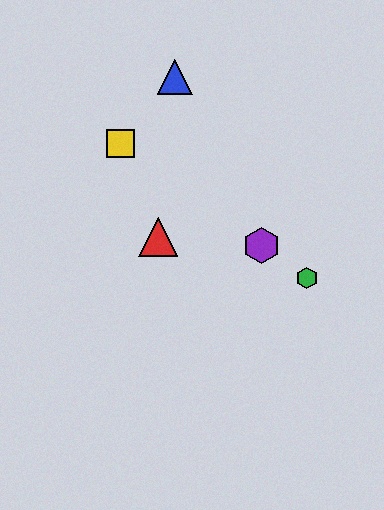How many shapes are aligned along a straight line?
3 shapes (the green hexagon, the yellow square, the purple hexagon) are aligned along a straight line.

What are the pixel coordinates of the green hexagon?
The green hexagon is at (307, 278).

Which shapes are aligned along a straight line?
The green hexagon, the yellow square, the purple hexagon are aligned along a straight line.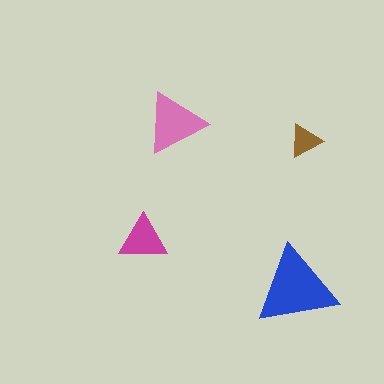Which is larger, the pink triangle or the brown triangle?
The pink one.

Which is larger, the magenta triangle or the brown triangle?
The magenta one.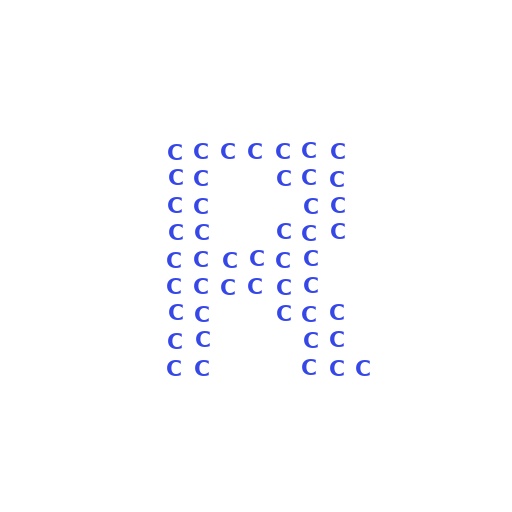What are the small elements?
The small elements are letter C's.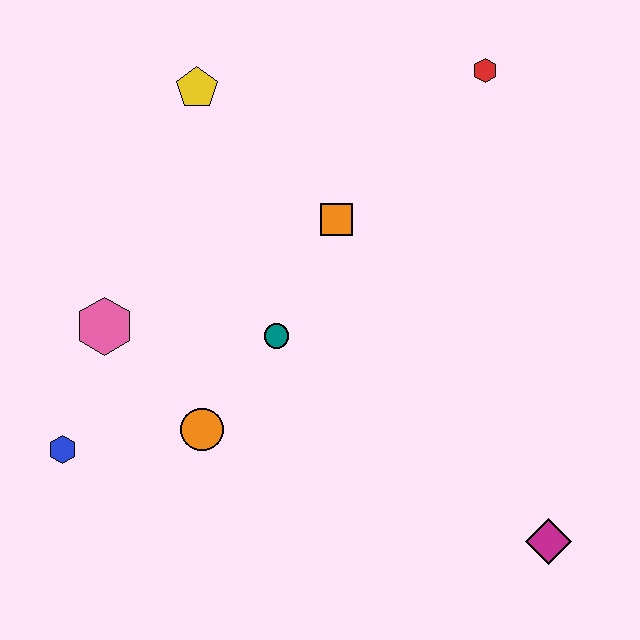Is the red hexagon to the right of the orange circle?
Yes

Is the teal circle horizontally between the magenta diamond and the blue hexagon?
Yes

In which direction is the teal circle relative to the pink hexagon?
The teal circle is to the right of the pink hexagon.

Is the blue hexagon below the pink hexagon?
Yes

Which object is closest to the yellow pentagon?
The orange square is closest to the yellow pentagon.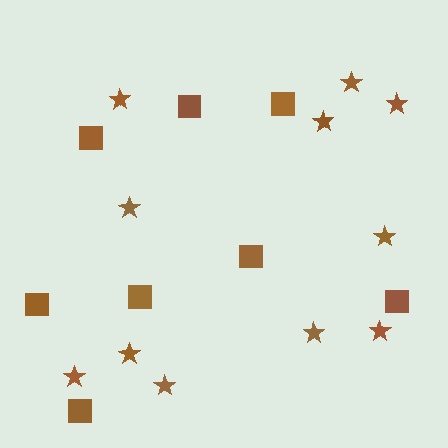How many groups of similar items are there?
There are 2 groups: one group of squares (8) and one group of stars (11).